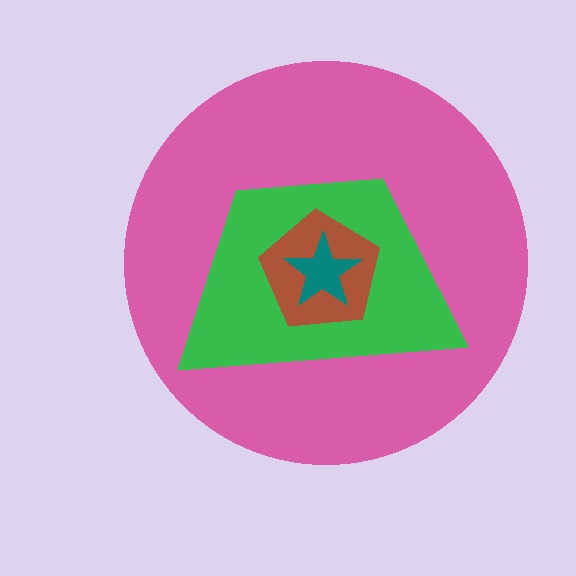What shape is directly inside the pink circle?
The green trapezoid.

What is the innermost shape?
The teal star.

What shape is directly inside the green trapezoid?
The brown pentagon.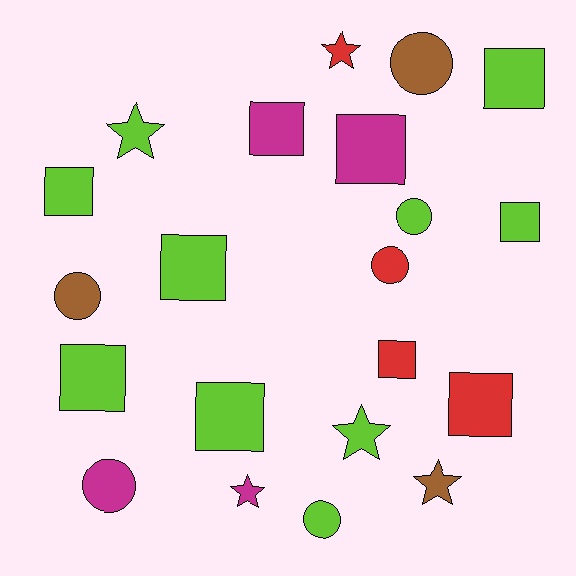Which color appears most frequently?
Lime, with 10 objects.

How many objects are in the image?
There are 21 objects.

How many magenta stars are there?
There is 1 magenta star.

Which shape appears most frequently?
Square, with 10 objects.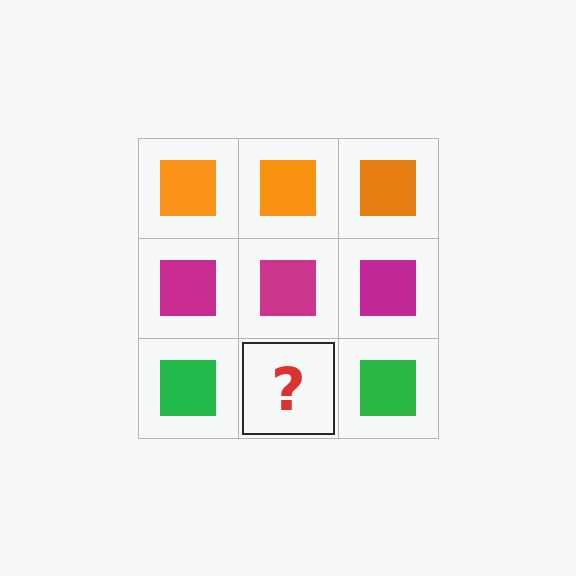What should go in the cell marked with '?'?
The missing cell should contain a green square.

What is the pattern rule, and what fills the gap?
The rule is that each row has a consistent color. The gap should be filled with a green square.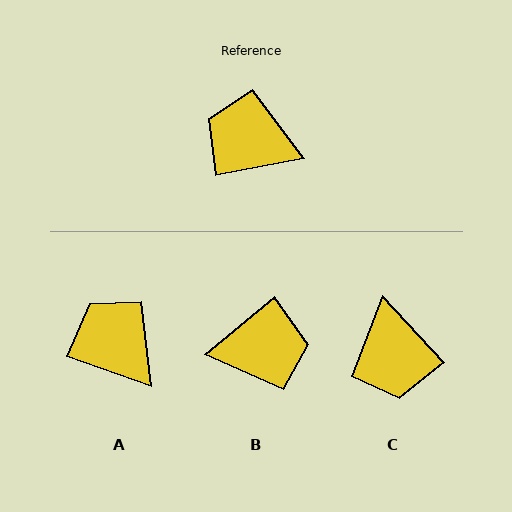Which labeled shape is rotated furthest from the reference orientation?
B, about 152 degrees away.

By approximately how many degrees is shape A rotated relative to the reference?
Approximately 31 degrees clockwise.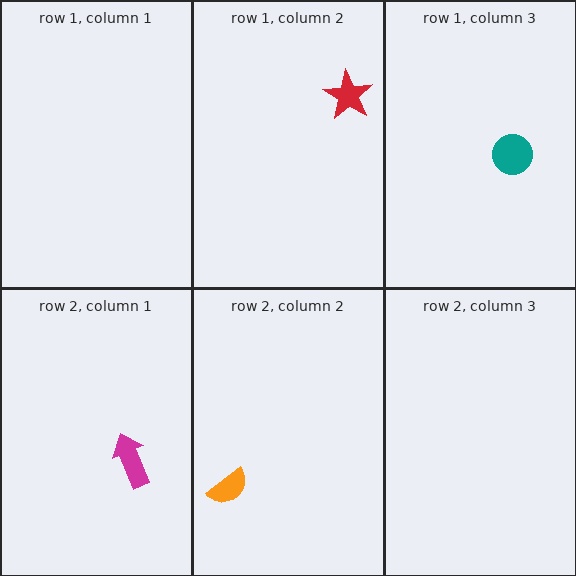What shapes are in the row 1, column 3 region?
The teal circle.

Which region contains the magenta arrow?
The row 2, column 1 region.